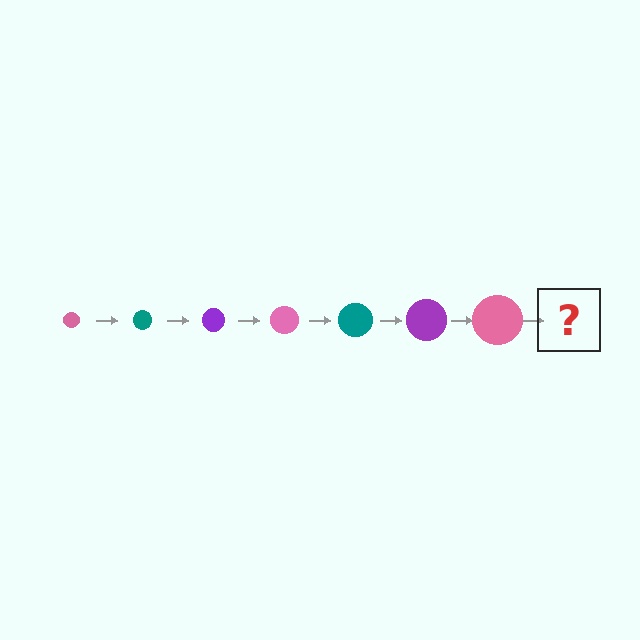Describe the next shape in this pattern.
It should be a teal circle, larger than the previous one.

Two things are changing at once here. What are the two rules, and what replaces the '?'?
The two rules are that the circle grows larger each step and the color cycles through pink, teal, and purple. The '?' should be a teal circle, larger than the previous one.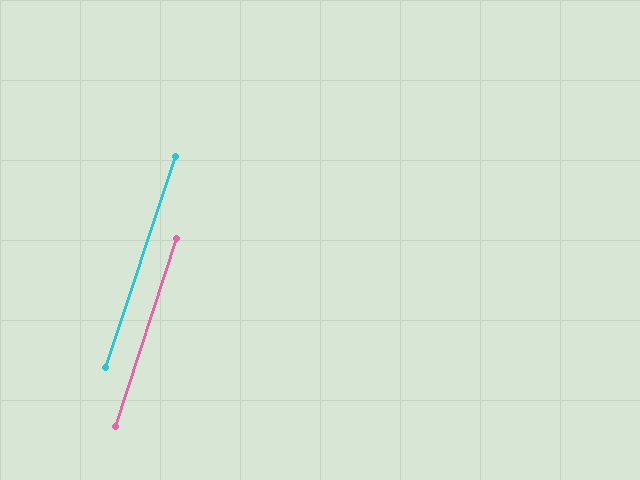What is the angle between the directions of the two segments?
Approximately 0 degrees.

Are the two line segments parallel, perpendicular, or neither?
Parallel — their directions differ by only 0.3°.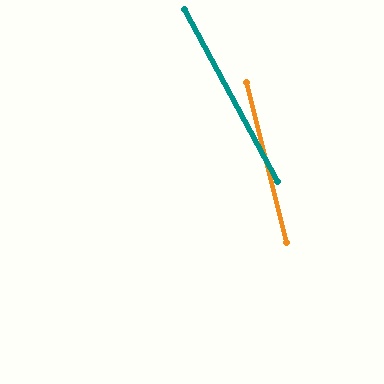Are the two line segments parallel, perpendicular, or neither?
Neither parallel nor perpendicular — they differ by about 14°.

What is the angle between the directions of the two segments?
Approximately 14 degrees.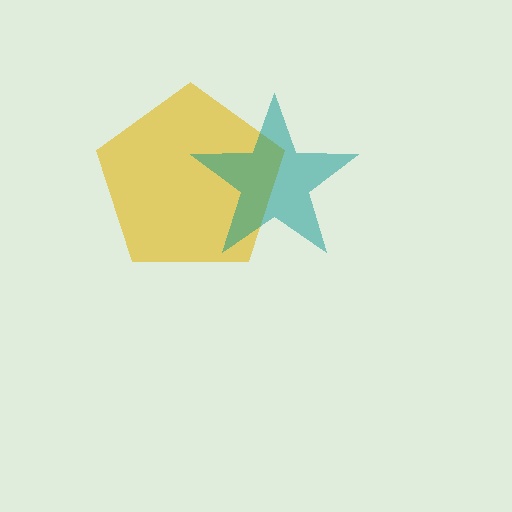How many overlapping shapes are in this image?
There are 2 overlapping shapes in the image.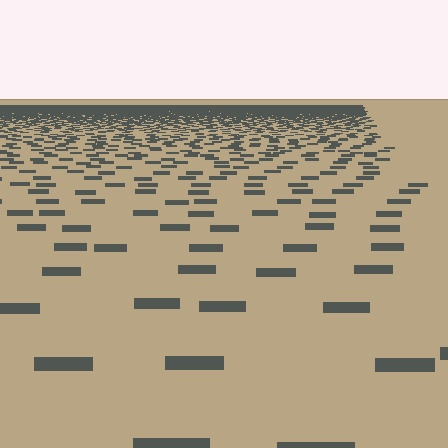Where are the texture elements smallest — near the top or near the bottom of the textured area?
Near the top.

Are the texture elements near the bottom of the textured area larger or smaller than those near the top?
Larger. Near the bottom, elements are closer to the viewer and appear at a bigger on-screen size.